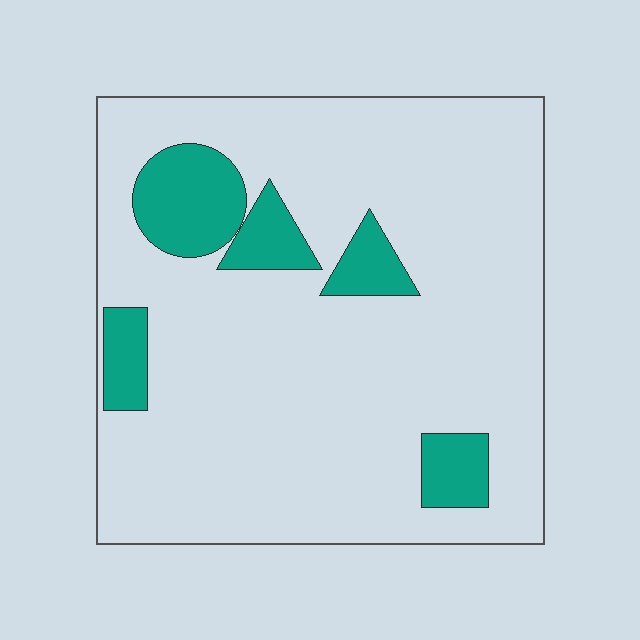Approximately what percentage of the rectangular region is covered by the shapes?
Approximately 15%.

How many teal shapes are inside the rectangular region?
5.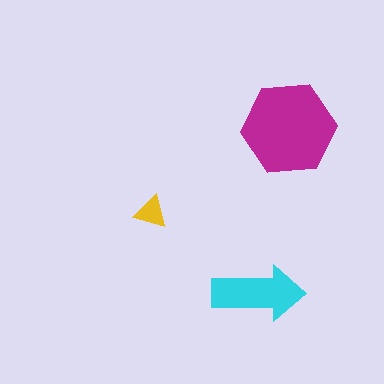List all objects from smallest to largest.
The yellow triangle, the cyan arrow, the magenta hexagon.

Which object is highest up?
The magenta hexagon is topmost.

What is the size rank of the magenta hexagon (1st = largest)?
1st.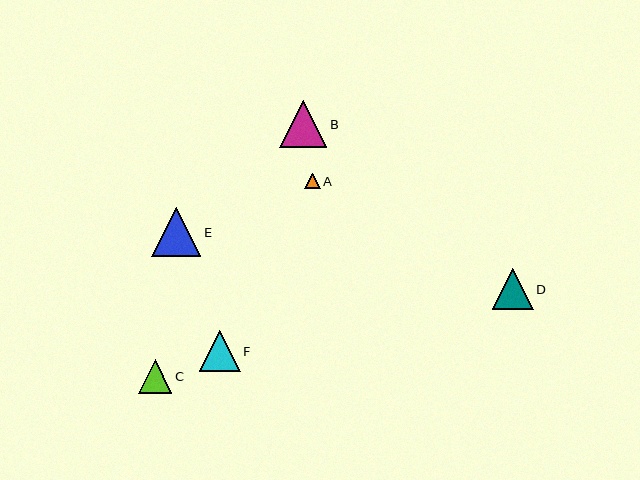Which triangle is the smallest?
Triangle A is the smallest with a size of approximately 15 pixels.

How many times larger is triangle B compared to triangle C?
Triangle B is approximately 1.4 times the size of triangle C.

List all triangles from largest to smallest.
From largest to smallest: E, B, F, D, C, A.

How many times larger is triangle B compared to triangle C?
Triangle B is approximately 1.4 times the size of triangle C.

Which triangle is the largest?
Triangle E is the largest with a size of approximately 49 pixels.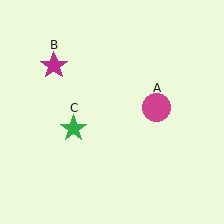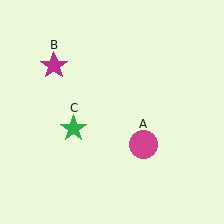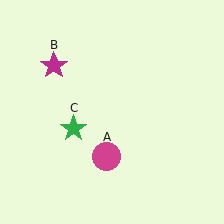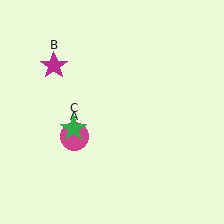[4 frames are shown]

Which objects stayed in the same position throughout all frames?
Magenta star (object B) and green star (object C) remained stationary.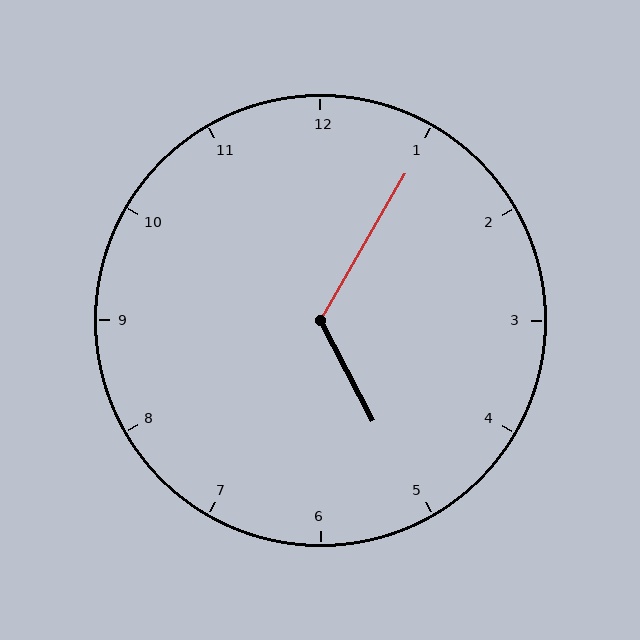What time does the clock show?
5:05.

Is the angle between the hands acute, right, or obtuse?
It is obtuse.